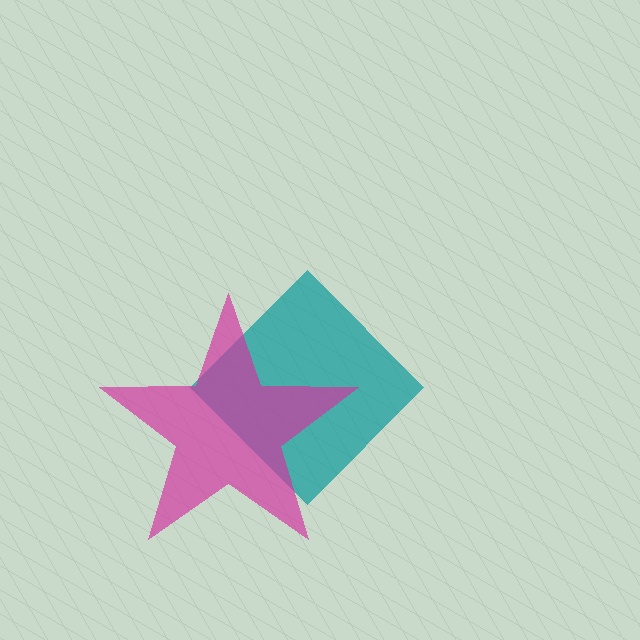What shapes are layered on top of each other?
The layered shapes are: a teal diamond, a magenta star.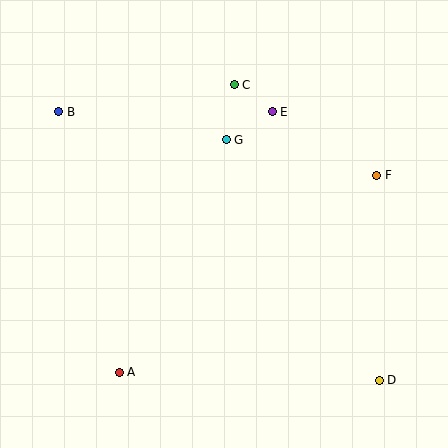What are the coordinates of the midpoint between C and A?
The midpoint between C and A is at (177, 228).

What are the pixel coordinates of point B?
Point B is at (59, 112).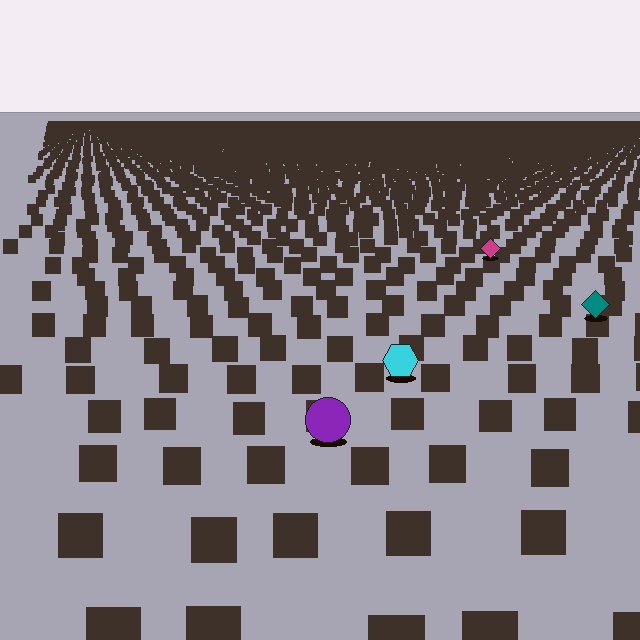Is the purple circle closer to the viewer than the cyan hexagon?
Yes. The purple circle is closer — you can tell from the texture gradient: the ground texture is coarser near it.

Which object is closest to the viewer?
The purple circle is closest. The texture marks near it are larger and more spread out.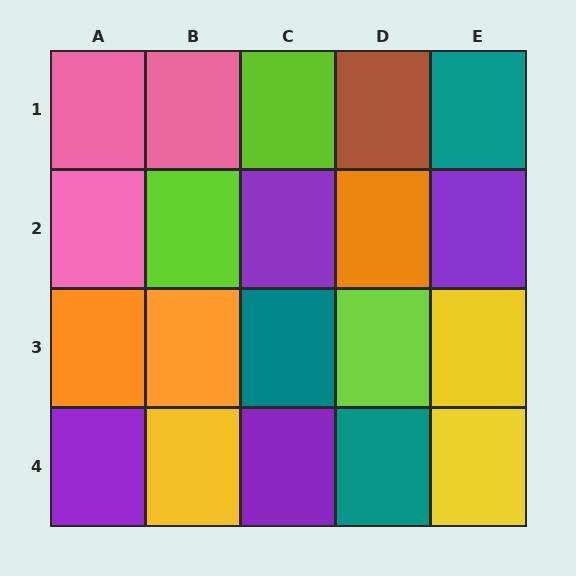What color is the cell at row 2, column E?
Purple.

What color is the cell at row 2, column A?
Pink.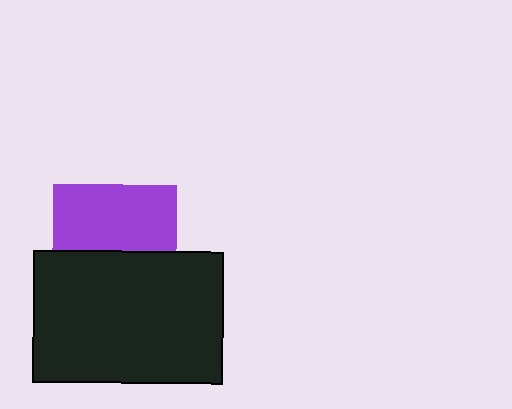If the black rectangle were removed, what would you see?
You would see the complete purple square.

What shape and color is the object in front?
The object in front is a black rectangle.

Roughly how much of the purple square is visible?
About half of it is visible (roughly 52%).